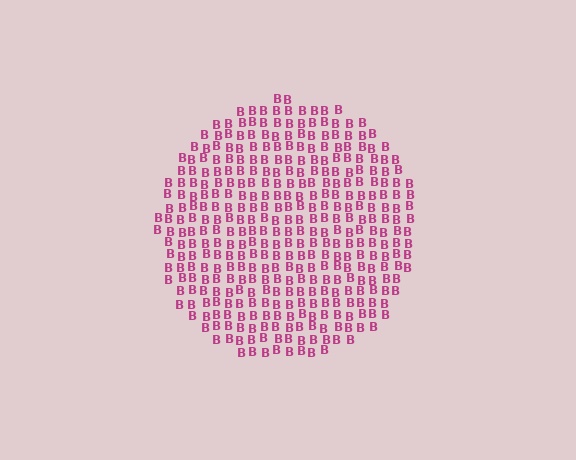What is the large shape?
The large shape is a circle.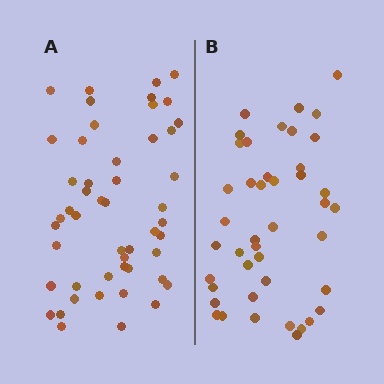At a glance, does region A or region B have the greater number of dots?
Region A (the left region) has more dots.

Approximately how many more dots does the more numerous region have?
Region A has roughly 8 or so more dots than region B.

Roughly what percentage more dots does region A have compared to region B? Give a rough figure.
About 15% more.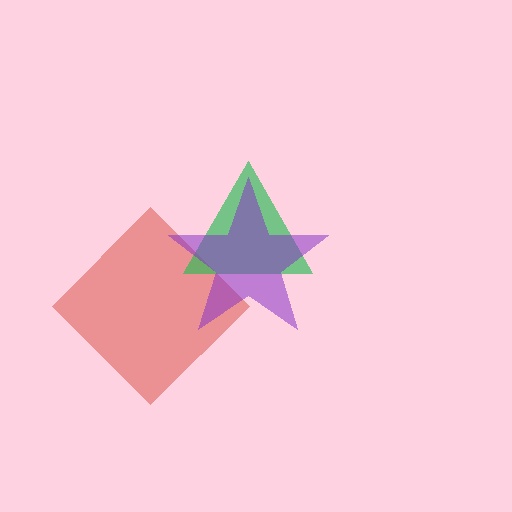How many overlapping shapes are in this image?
There are 3 overlapping shapes in the image.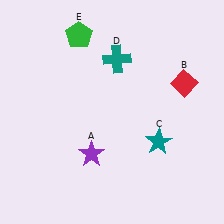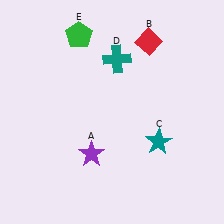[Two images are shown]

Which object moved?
The red diamond (B) moved up.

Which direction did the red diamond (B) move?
The red diamond (B) moved up.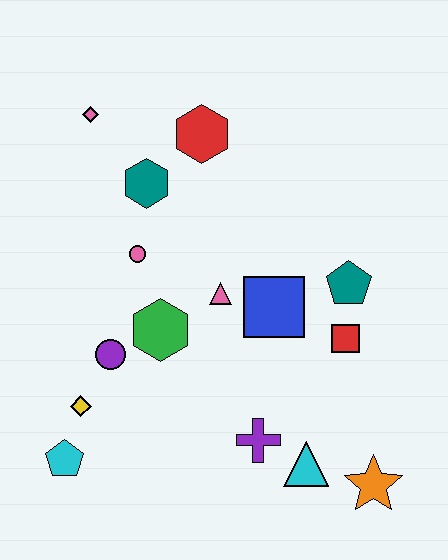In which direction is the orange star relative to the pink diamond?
The orange star is below the pink diamond.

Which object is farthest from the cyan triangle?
The pink diamond is farthest from the cyan triangle.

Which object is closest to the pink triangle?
The blue square is closest to the pink triangle.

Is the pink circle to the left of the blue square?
Yes